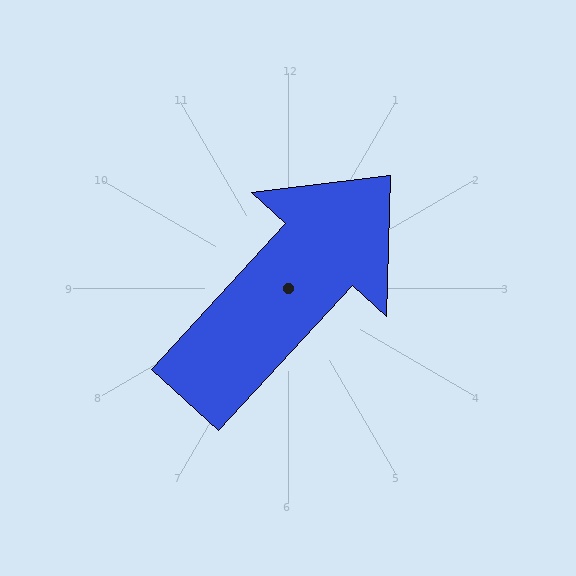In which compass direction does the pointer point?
Northeast.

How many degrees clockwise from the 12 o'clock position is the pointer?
Approximately 43 degrees.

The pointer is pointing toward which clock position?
Roughly 1 o'clock.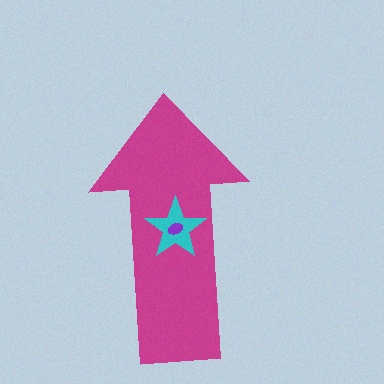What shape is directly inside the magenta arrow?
The cyan star.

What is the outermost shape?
The magenta arrow.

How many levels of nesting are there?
3.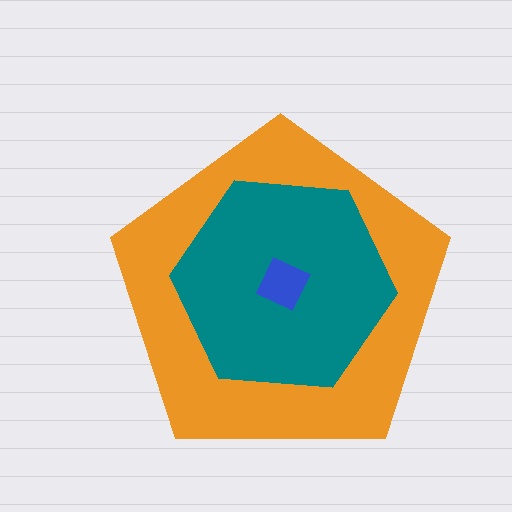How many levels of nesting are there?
3.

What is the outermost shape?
The orange pentagon.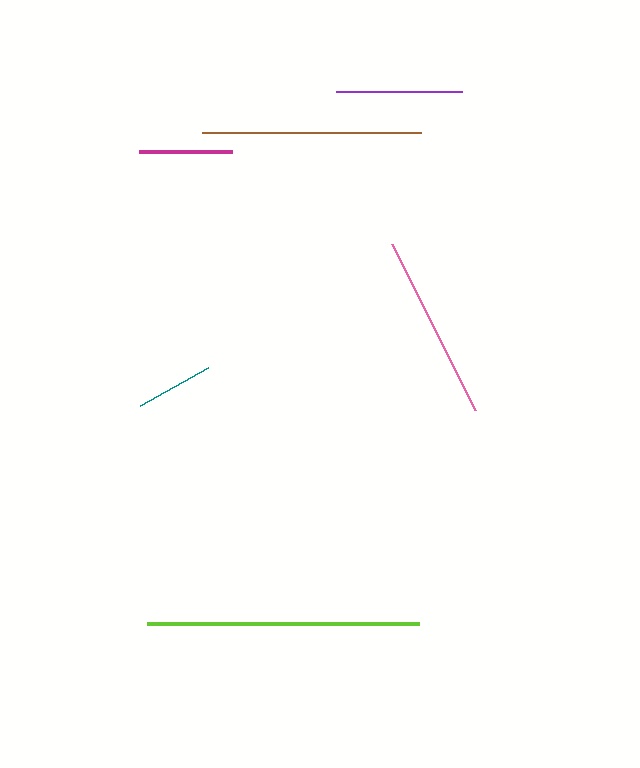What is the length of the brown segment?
The brown segment is approximately 218 pixels long.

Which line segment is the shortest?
The teal line is the shortest at approximately 77 pixels.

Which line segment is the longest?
The lime line is the longest at approximately 272 pixels.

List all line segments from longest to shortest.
From longest to shortest: lime, brown, pink, purple, magenta, teal.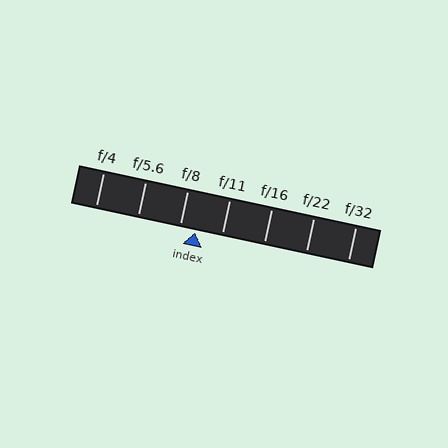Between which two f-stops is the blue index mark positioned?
The index mark is between f/8 and f/11.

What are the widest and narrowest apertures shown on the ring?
The widest aperture shown is f/4 and the narrowest is f/32.